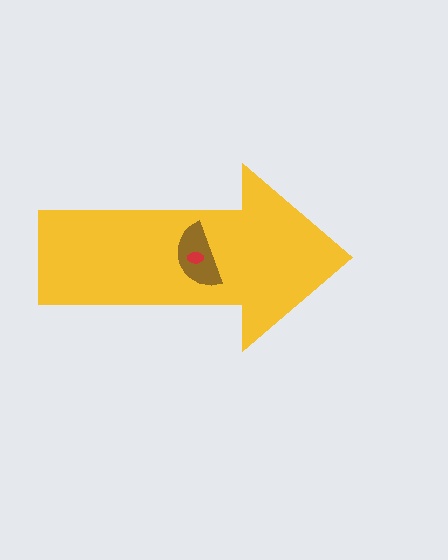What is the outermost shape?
The yellow arrow.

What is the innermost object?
The red ellipse.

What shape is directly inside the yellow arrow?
The brown semicircle.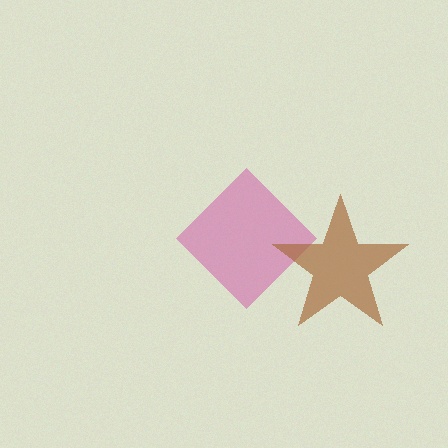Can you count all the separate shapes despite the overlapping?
Yes, there are 2 separate shapes.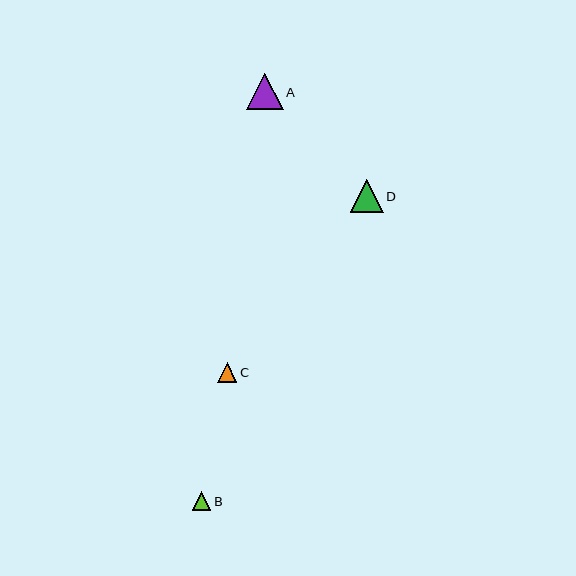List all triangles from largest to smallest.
From largest to smallest: A, D, C, B.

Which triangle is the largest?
Triangle A is the largest with a size of approximately 37 pixels.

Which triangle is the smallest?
Triangle B is the smallest with a size of approximately 18 pixels.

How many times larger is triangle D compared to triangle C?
Triangle D is approximately 1.7 times the size of triangle C.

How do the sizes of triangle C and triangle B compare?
Triangle C and triangle B are approximately the same size.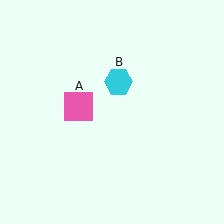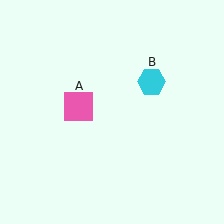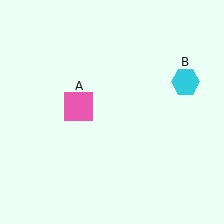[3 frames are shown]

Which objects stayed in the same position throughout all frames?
Pink square (object A) remained stationary.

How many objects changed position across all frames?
1 object changed position: cyan hexagon (object B).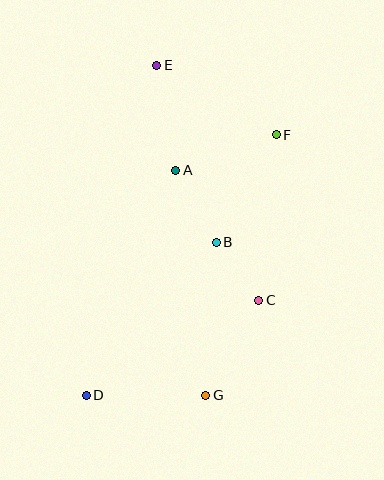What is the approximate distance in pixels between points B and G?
The distance between B and G is approximately 153 pixels.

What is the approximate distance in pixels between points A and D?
The distance between A and D is approximately 242 pixels.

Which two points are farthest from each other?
Points D and E are farthest from each other.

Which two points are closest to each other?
Points B and C are closest to each other.